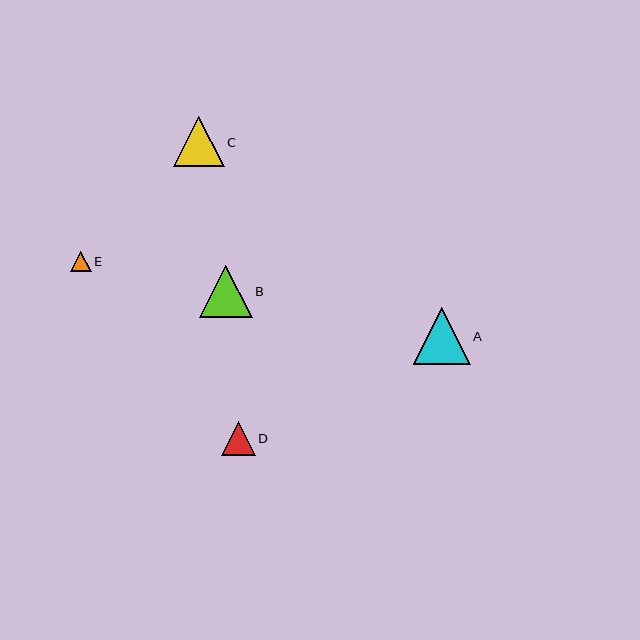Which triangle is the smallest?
Triangle E is the smallest with a size of approximately 20 pixels.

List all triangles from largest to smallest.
From largest to smallest: A, B, C, D, E.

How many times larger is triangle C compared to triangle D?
Triangle C is approximately 1.5 times the size of triangle D.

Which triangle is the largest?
Triangle A is the largest with a size of approximately 56 pixels.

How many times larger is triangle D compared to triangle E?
Triangle D is approximately 1.7 times the size of triangle E.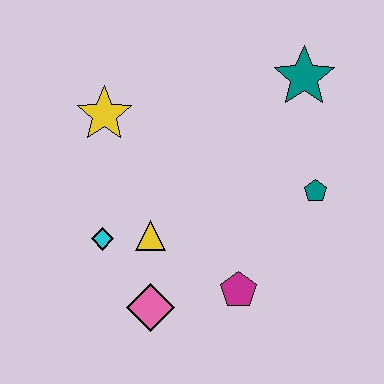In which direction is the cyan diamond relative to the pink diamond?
The cyan diamond is above the pink diamond.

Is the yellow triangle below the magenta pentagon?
No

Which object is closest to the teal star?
The teal pentagon is closest to the teal star.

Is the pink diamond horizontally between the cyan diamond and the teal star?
Yes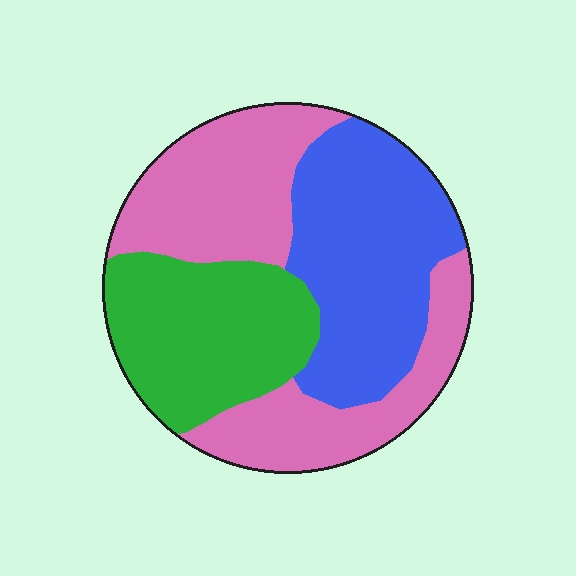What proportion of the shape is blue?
Blue takes up about one third (1/3) of the shape.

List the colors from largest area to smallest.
From largest to smallest: pink, blue, green.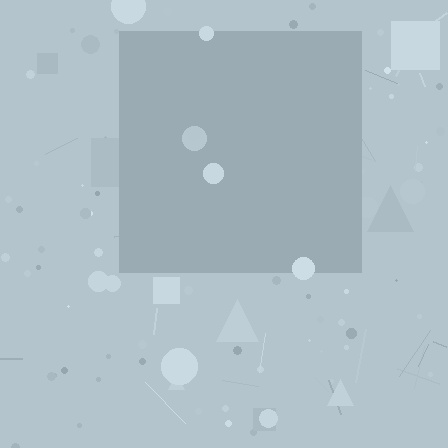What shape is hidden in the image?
A square is hidden in the image.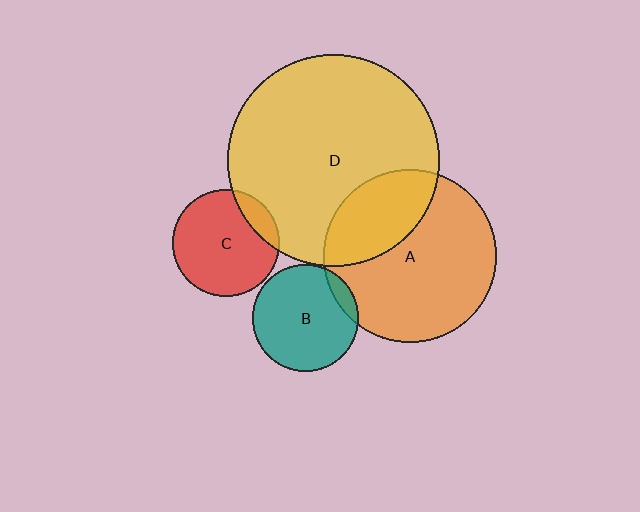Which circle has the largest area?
Circle D (yellow).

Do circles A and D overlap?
Yes.